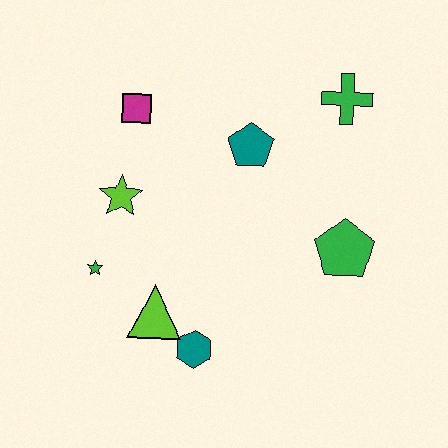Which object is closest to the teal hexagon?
The lime triangle is closest to the teal hexagon.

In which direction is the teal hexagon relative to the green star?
The teal hexagon is to the right of the green star.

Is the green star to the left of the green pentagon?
Yes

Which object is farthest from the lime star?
The green cross is farthest from the lime star.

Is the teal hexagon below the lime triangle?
Yes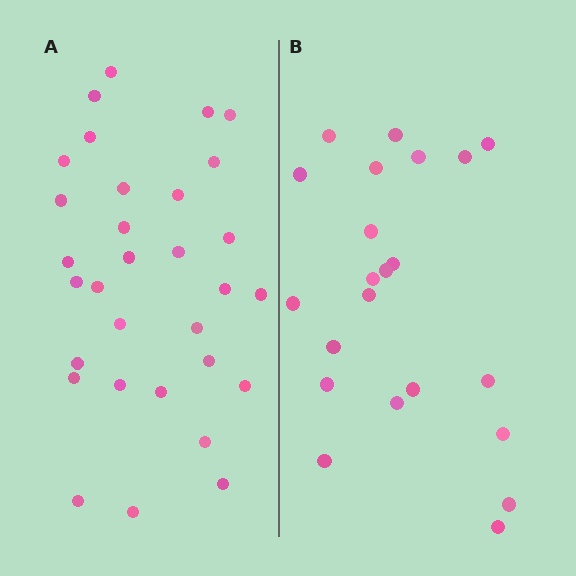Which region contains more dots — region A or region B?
Region A (the left region) has more dots.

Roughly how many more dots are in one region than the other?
Region A has roughly 8 or so more dots than region B.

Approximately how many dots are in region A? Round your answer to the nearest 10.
About 30 dots. (The exact count is 31, which rounds to 30.)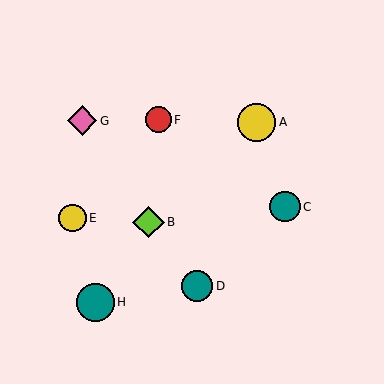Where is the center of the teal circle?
The center of the teal circle is at (95, 302).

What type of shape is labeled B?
Shape B is a lime diamond.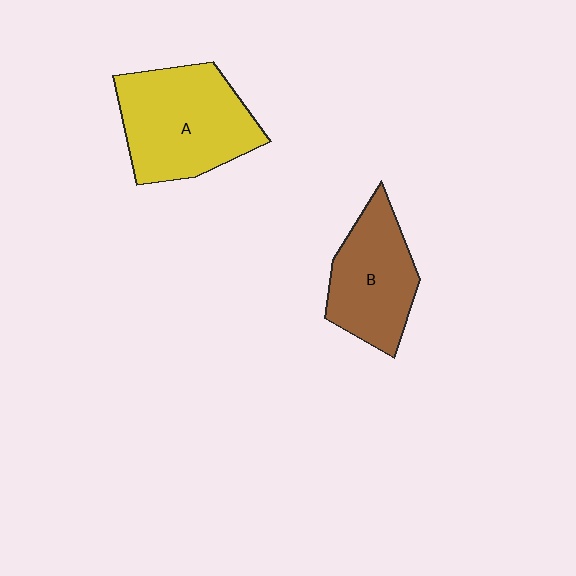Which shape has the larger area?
Shape A (yellow).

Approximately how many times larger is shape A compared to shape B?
Approximately 1.3 times.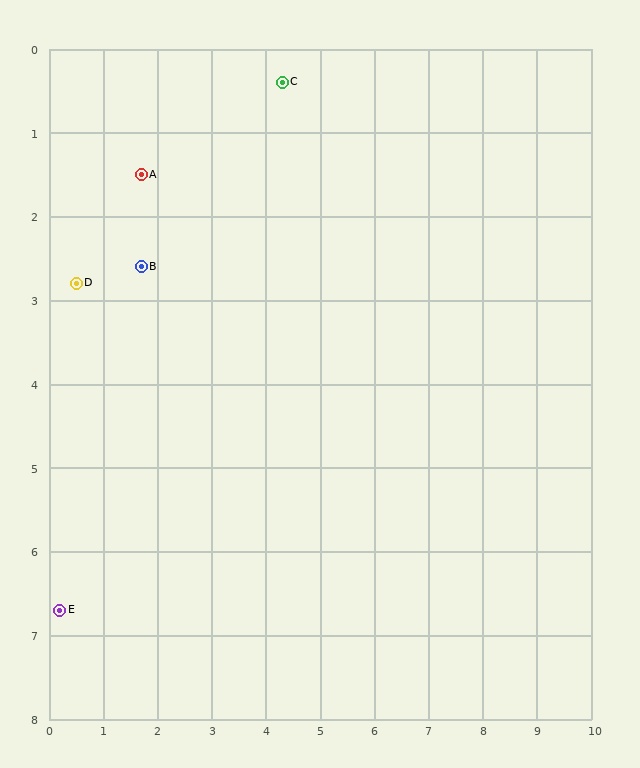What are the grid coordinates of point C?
Point C is at approximately (4.3, 0.4).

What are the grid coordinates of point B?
Point B is at approximately (1.7, 2.6).